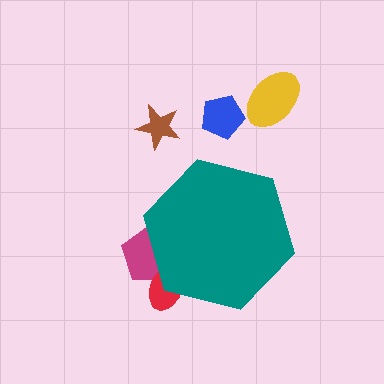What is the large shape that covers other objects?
A teal hexagon.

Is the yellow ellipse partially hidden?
No, the yellow ellipse is fully visible.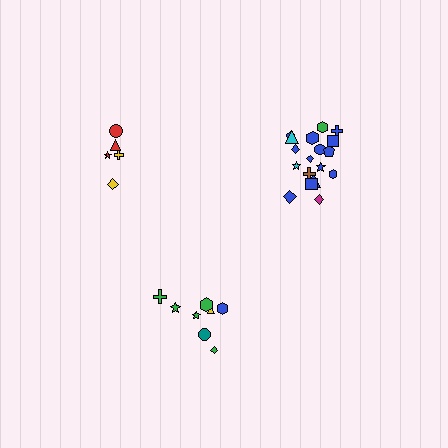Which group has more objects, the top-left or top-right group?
The top-right group.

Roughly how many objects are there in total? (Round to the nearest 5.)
Roughly 30 objects in total.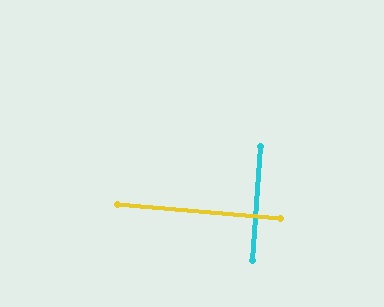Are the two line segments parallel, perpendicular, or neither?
Perpendicular — they meet at approximately 89°.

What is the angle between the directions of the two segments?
Approximately 89 degrees.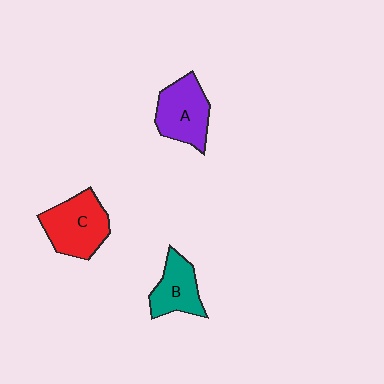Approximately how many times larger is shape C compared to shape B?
Approximately 1.4 times.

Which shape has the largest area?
Shape C (red).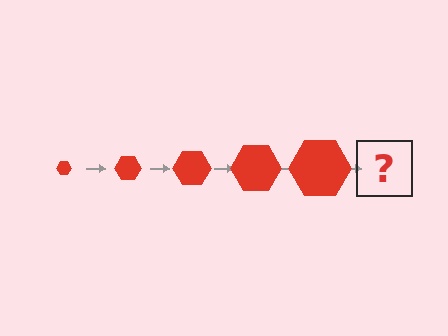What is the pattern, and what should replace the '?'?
The pattern is that the hexagon gets progressively larger each step. The '?' should be a red hexagon, larger than the previous one.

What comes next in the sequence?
The next element should be a red hexagon, larger than the previous one.